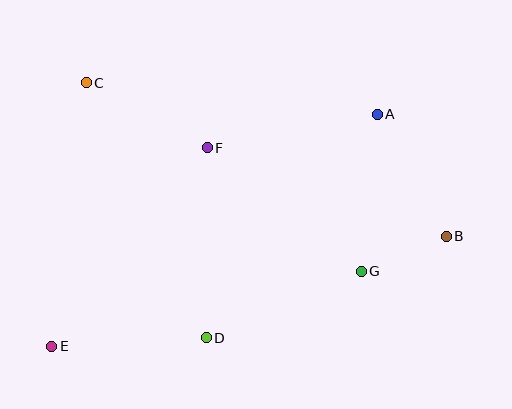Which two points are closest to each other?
Points B and G are closest to each other.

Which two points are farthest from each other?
Points B and E are farthest from each other.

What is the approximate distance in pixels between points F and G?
The distance between F and G is approximately 197 pixels.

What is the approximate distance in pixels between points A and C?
The distance between A and C is approximately 292 pixels.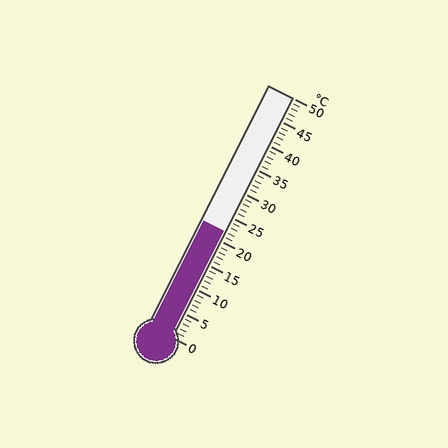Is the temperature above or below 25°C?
The temperature is below 25°C.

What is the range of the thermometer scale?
The thermometer scale ranges from 0°C to 50°C.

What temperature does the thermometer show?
The thermometer shows approximately 22°C.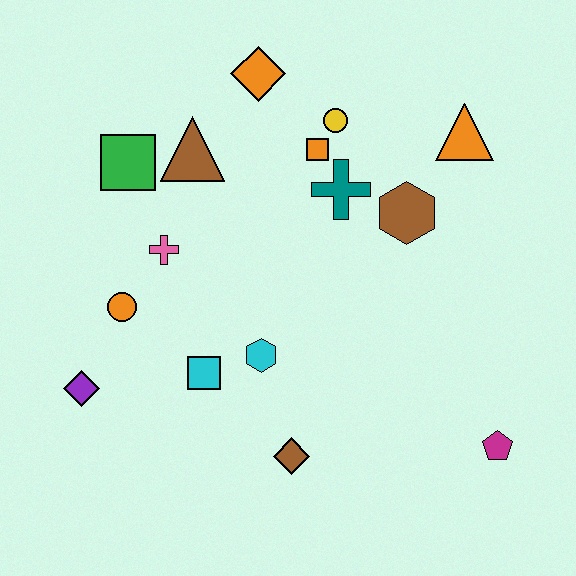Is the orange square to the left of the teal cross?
Yes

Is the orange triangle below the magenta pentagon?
No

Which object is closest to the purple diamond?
The orange circle is closest to the purple diamond.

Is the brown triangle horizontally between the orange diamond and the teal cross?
No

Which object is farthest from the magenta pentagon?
The green square is farthest from the magenta pentagon.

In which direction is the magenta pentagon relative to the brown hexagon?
The magenta pentagon is below the brown hexagon.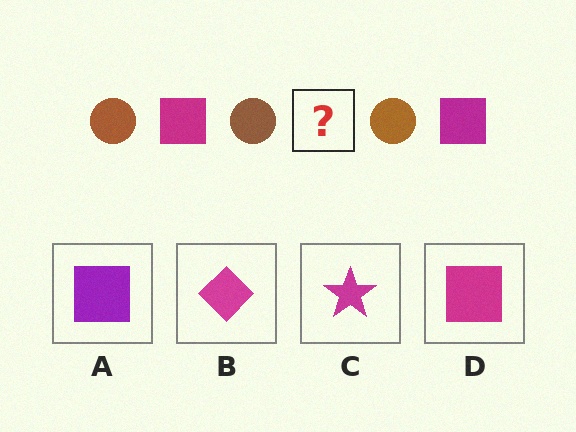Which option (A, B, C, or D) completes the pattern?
D.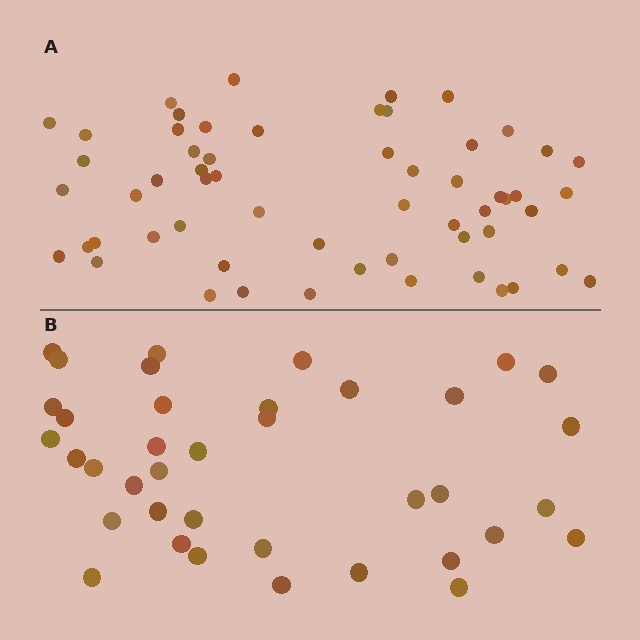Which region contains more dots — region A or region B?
Region A (the top region) has more dots.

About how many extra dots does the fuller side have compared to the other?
Region A has approximately 20 more dots than region B.